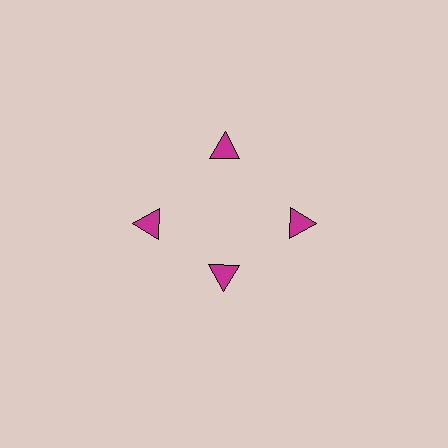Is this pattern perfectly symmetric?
No. The 4 magenta triangles are arranged in a ring, but one element near the 6 o'clock position is pulled inward toward the center, breaking the 4-fold rotational symmetry.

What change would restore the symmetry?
The symmetry would be restored by moving it outward, back onto the ring so that all 4 triangles sit at equal angles and equal distance from the center.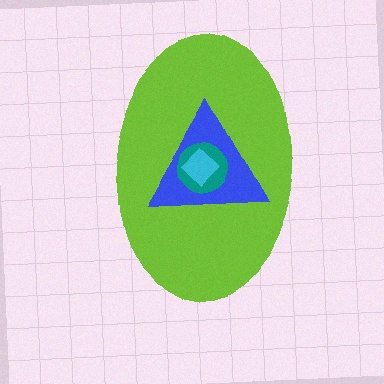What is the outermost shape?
The lime ellipse.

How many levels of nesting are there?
4.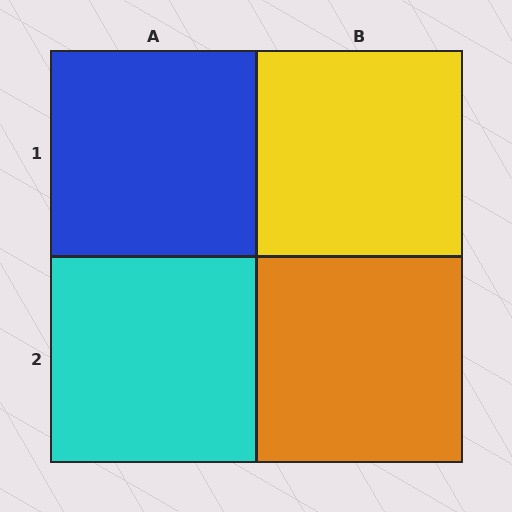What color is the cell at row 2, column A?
Cyan.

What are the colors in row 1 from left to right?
Blue, yellow.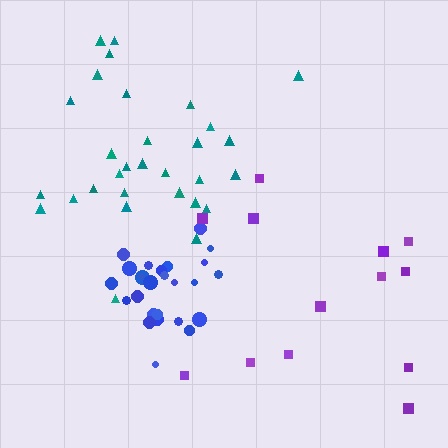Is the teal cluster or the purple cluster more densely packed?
Teal.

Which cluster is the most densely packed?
Blue.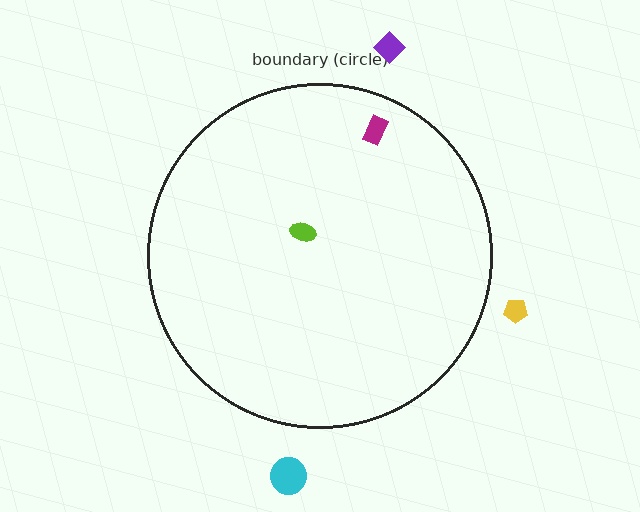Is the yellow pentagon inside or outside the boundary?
Outside.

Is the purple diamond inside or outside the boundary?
Outside.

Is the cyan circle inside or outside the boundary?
Outside.